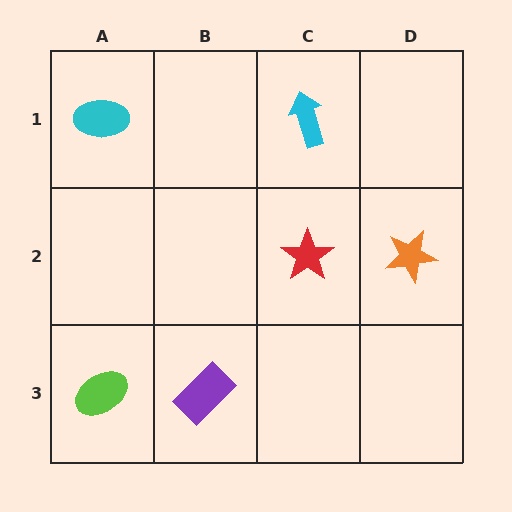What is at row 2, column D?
An orange star.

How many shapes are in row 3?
2 shapes.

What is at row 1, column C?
A cyan arrow.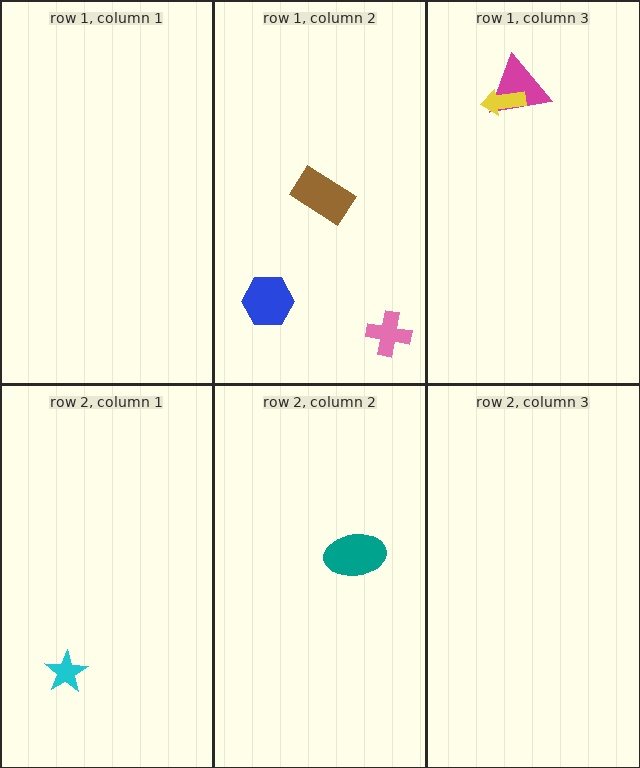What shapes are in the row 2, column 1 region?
The cyan star.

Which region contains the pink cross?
The row 1, column 2 region.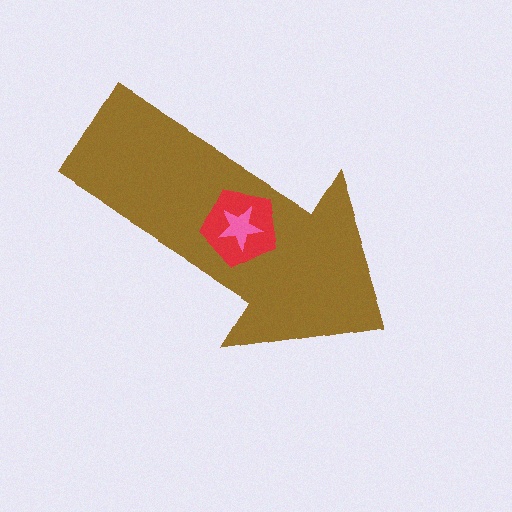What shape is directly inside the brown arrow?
The red pentagon.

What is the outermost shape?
The brown arrow.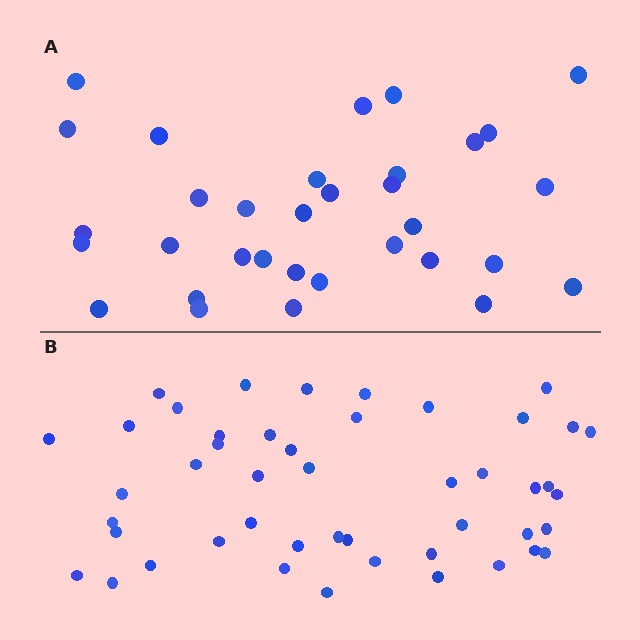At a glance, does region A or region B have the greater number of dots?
Region B (the bottom region) has more dots.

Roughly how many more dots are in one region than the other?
Region B has approximately 15 more dots than region A.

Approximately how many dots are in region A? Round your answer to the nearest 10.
About 30 dots. (The exact count is 33, which rounds to 30.)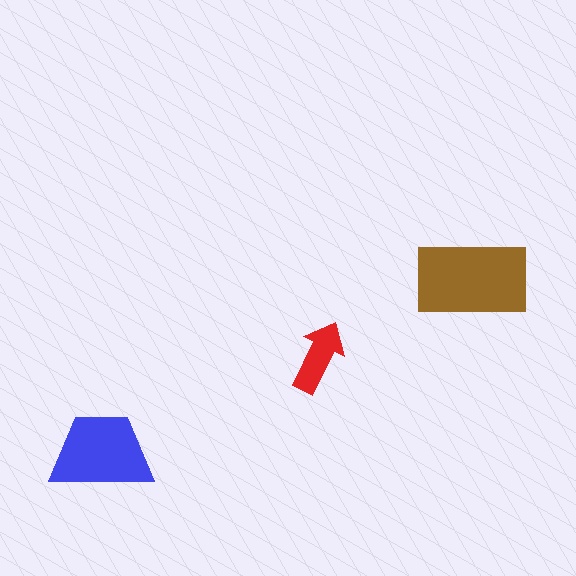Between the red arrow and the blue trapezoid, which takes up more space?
The blue trapezoid.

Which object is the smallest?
The red arrow.